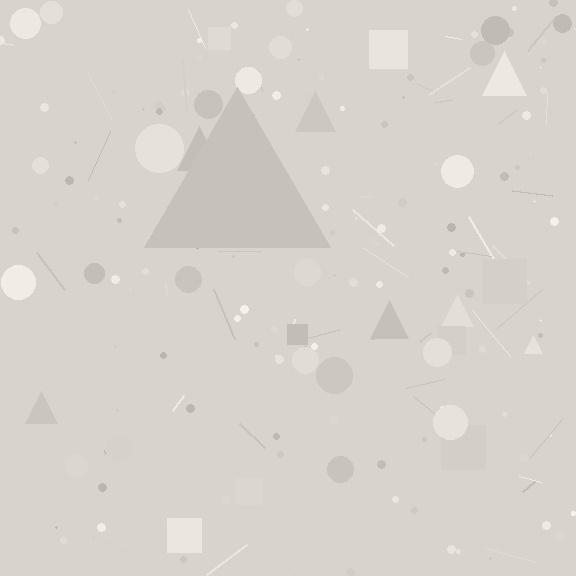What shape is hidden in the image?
A triangle is hidden in the image.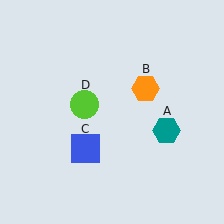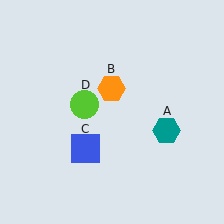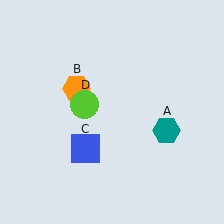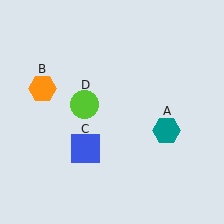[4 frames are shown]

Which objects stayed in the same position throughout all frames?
Teal hexagon (object A) and blue square (object C) and lime circle (object D) remained stationary.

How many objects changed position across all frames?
1 object changed position: orange hexagon (object B).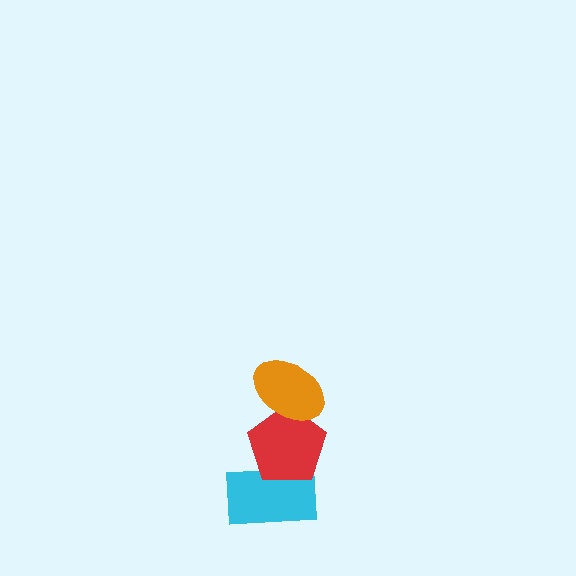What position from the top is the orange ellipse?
The orange ellipse is 1st from the top.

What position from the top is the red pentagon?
The red pentagon is 2nd from the top.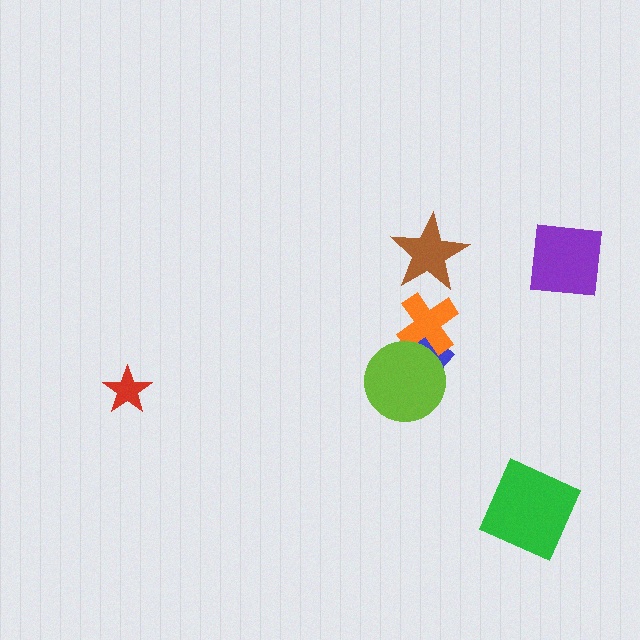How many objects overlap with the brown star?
0 objects overlap with the brown star.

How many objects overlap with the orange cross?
2 objects overlap with the orange cross.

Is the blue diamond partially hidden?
Yes, it is partially covered by another shape.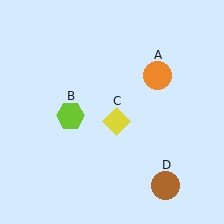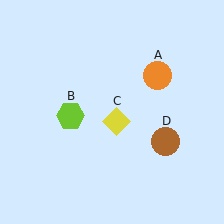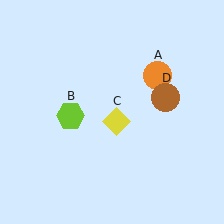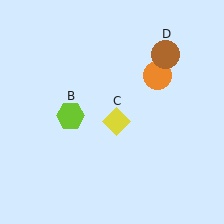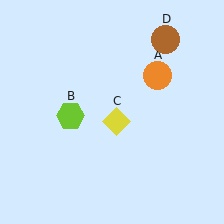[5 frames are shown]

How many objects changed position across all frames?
1 object changed position: brown circle (object D).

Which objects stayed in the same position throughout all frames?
Orange circle (object A) and lime hexagon (object B) and yellow diamond (object C) remained stationary.